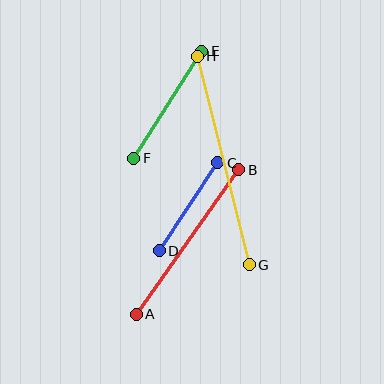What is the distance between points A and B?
The distance is approximately 177 pixels.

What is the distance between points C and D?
The distance is approximately 106 pixels.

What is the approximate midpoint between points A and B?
The midpoint is at approximately (187, 242) pixels.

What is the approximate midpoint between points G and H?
The midpoint is at approximately (223, 160) pixels.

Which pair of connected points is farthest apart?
Points G and H are farthest apart.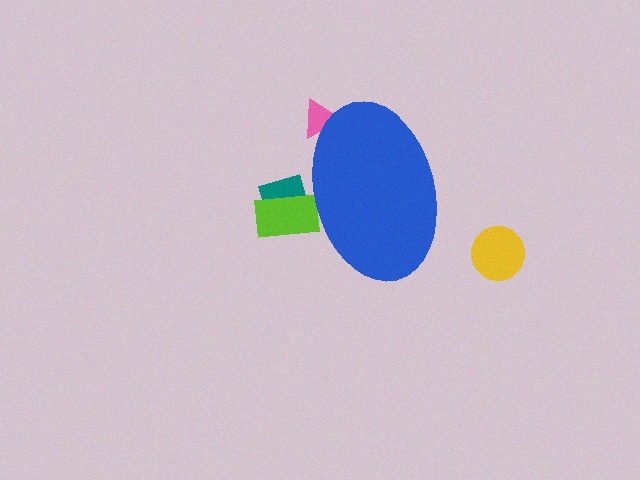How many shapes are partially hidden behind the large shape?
3 shapes are partially hidden.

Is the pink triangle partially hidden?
Yes, the pink triangle is partially hidden behind the blue ellipse.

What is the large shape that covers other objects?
A blue ellipse.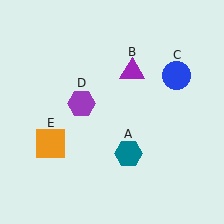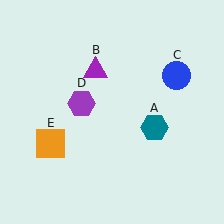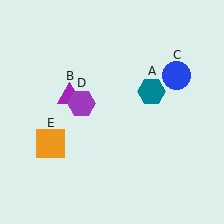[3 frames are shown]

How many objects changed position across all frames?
2 objects changed position: teal hexagon (object A), purple triangle (object B).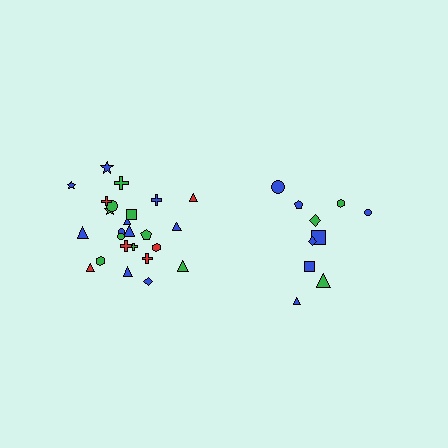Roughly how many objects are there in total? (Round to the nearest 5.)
Roughly 35 objects in total.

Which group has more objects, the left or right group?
The left group.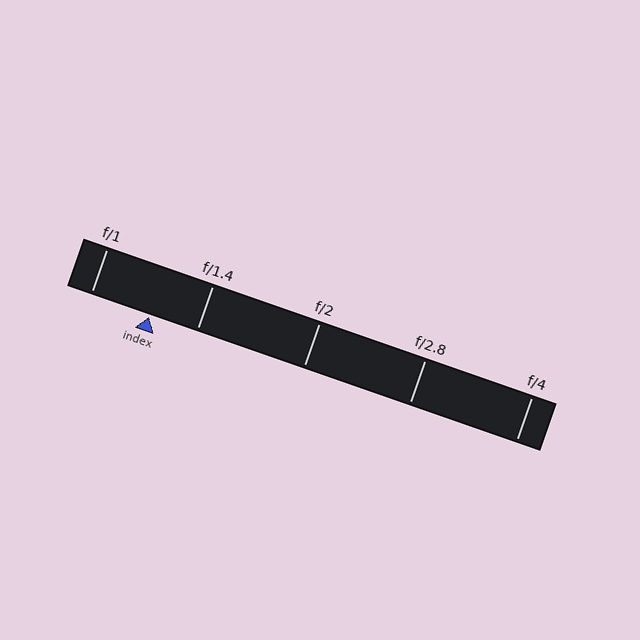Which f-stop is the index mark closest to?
The index mark is closest to f/1.4.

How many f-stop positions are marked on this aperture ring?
There are 5 f-stop positions marked.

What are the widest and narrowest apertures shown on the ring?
The widest aperture shown is f/1 and the narrowest is f/4.